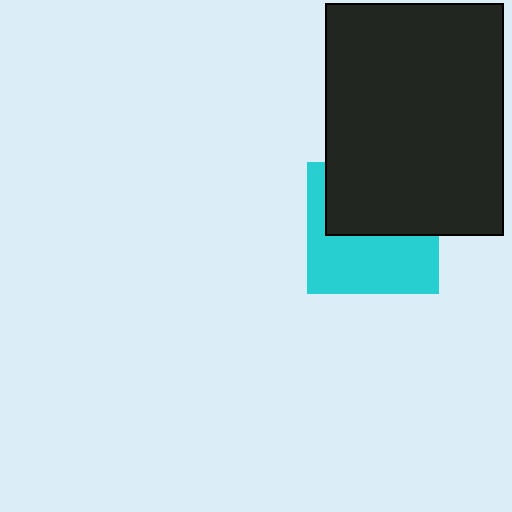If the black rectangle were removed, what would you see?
You would see the complete cyan square.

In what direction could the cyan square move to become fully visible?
The cyan square could move down. That would shift it out from behind the black rectangle entirely.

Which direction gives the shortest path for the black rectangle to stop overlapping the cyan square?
Moving up gives the shortest separation.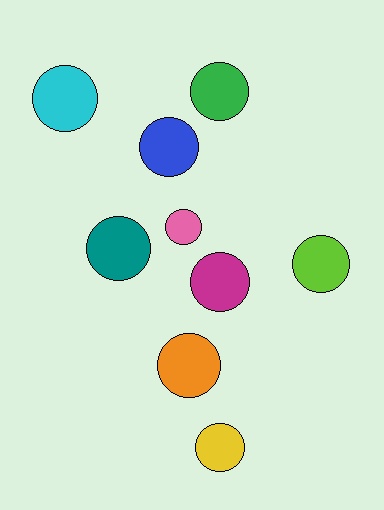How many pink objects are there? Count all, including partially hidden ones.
There is 1 pink object.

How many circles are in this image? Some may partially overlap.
There are 9 circles.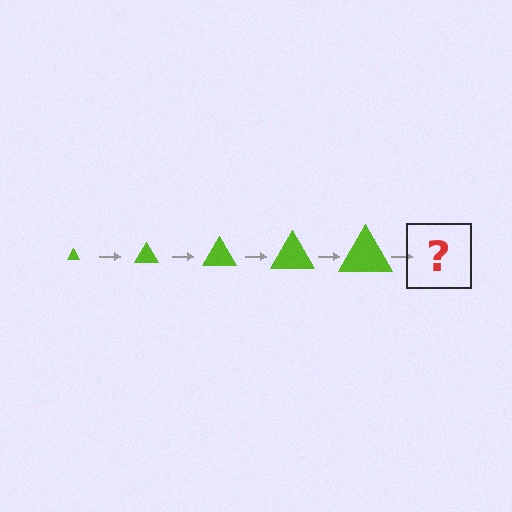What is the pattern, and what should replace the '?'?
The pattern is that the triangle gets progressively larger each step. The '?' should be a lime triangle, larger than the previous one.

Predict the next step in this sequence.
The next step is a lime triangle, larger than the previous one.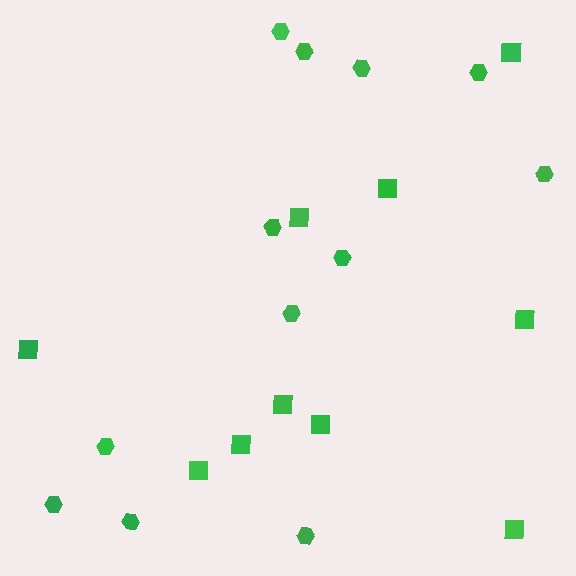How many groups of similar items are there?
There are 2 groups: one group of hexagons (12) and one group of squares (10).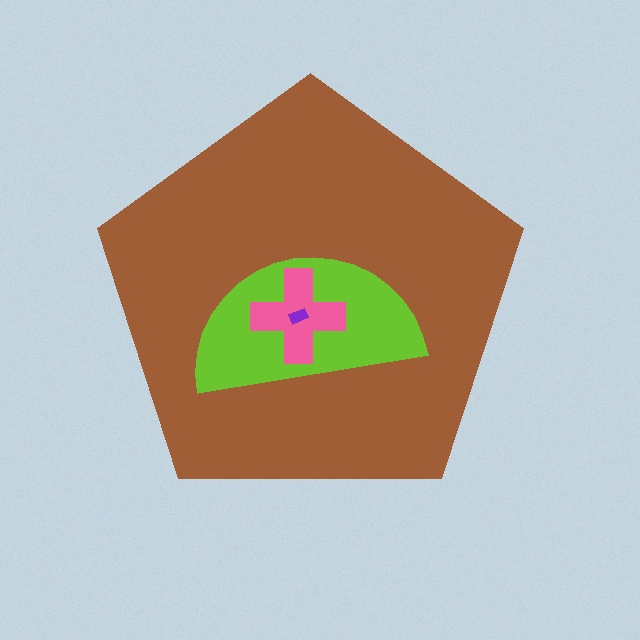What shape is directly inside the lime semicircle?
The pink cross.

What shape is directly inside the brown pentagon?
The lime semicircle.